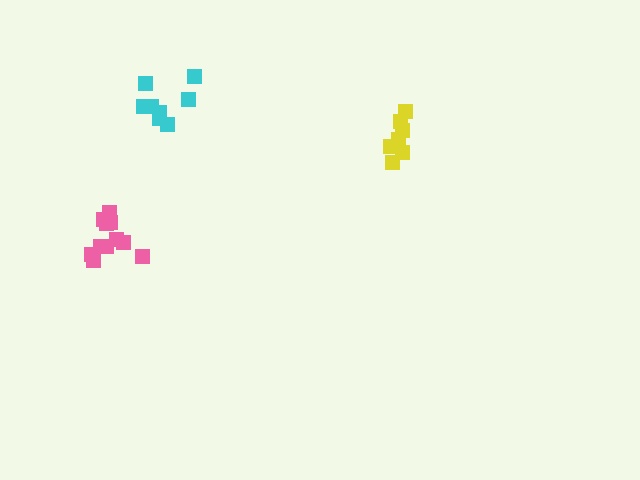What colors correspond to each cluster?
The clusters are colored: yellow, pink, cyan.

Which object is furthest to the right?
The yellow cluster is rightmost.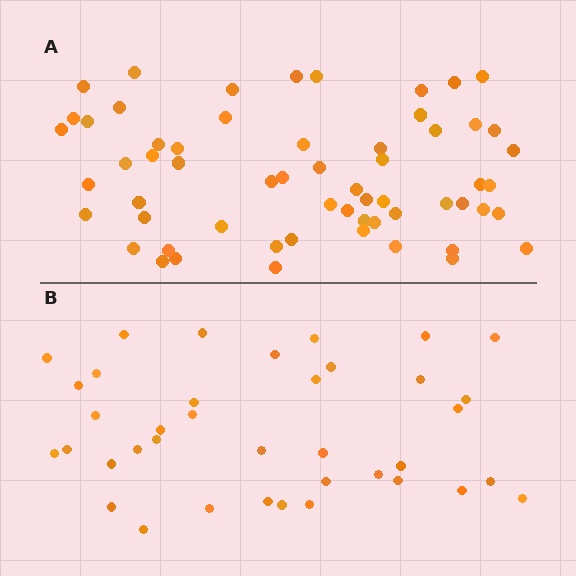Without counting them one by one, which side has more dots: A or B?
Region A (the top region) has more dots.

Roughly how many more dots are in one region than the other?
Region A has approximately 20 more dots than region B.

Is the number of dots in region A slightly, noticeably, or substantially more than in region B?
Region A has substantially more. The ratio is roughly 1.6 to 1.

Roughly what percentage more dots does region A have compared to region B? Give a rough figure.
About 60% more.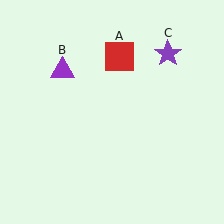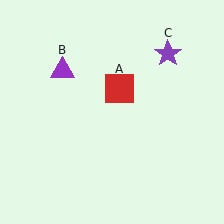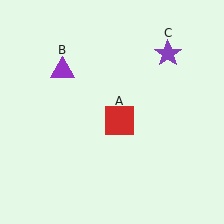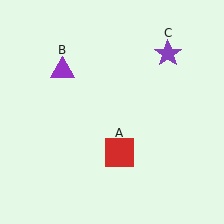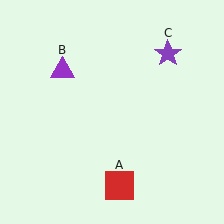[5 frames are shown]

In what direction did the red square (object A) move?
The red square (object A) moved down.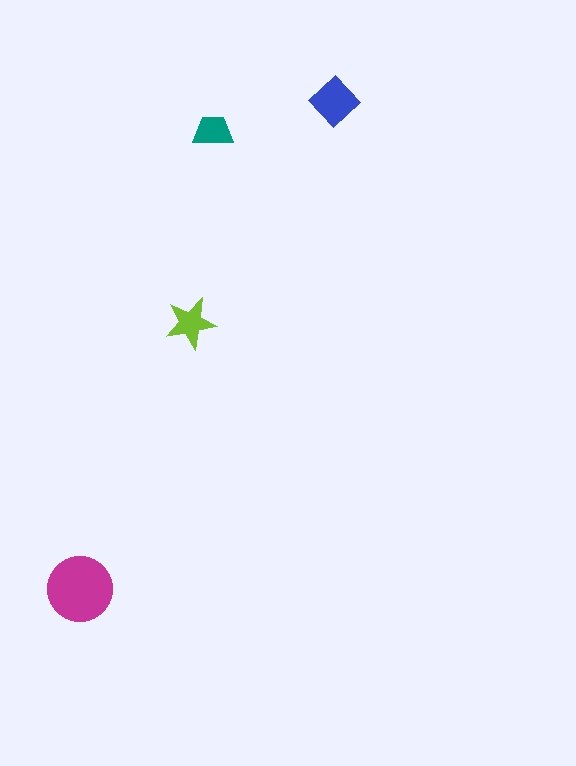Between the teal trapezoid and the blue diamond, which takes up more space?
The blue diamond.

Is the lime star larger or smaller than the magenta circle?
Smaller.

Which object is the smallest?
The teal trapezoid.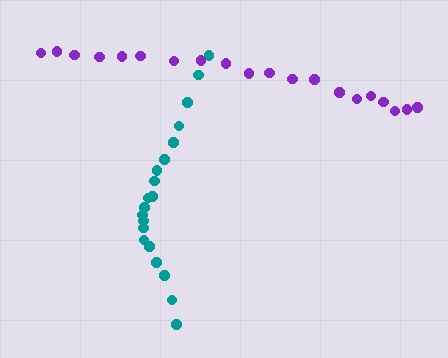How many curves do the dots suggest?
There are 2 distinct paths.